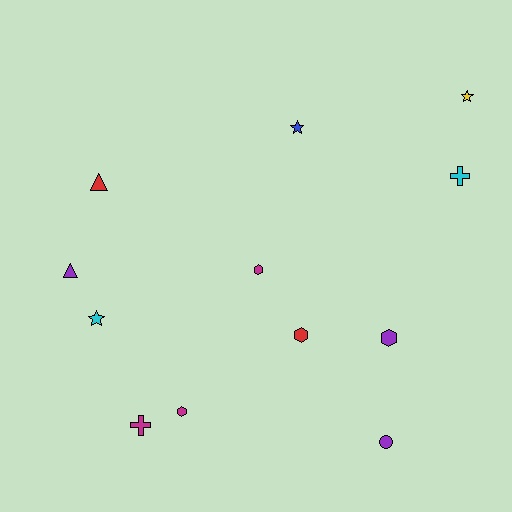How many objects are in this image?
There are 12 objects.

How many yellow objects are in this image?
There is 1 yellow object.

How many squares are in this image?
There are no squares.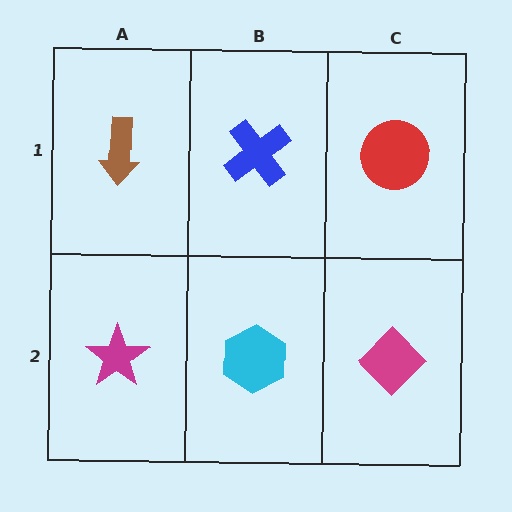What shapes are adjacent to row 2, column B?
A blue cross (row 1, column B), a magenta star (row 2, column A), a magenta diamond (row 2, column C).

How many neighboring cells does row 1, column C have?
2.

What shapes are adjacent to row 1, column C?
A magenta diamond (row 2, column C), a blue cross (row 1, column B).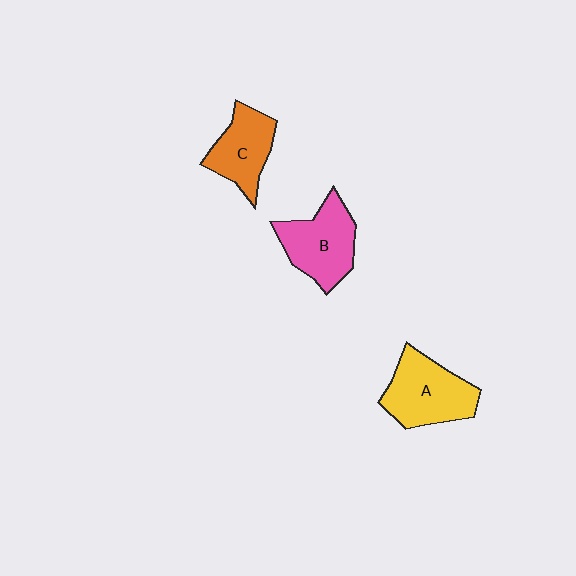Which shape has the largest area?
Shape A (yellow).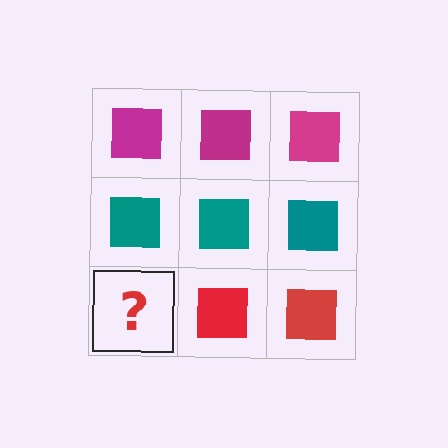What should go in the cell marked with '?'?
The missing cell should contain a red square.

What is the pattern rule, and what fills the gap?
The rule is that each row has a consistent color. The gap should be filled with a red square.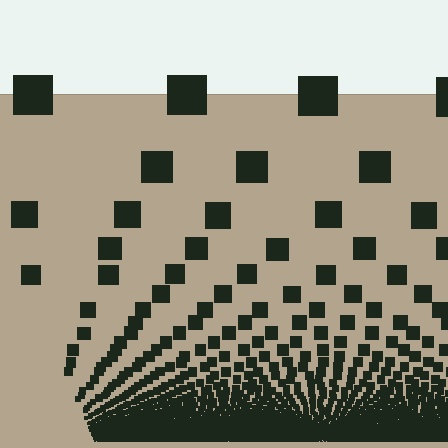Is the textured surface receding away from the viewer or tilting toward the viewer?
The surface appears to tilt toward the viewer. Texture elements get larger and sparser toward the top.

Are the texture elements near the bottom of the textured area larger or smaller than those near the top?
Smaller. The gradient is inverted — elements near the bottom are smaller and denser.